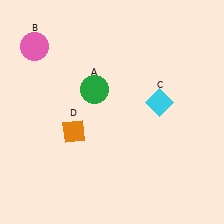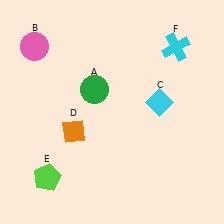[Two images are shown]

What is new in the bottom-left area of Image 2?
A lime pentagon (E) was added in the bottom-left area of Image 2.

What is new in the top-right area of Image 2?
A cyan cross (F) was added in the top-right area of Image 2.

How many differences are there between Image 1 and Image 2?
There are 2 differences between the two images.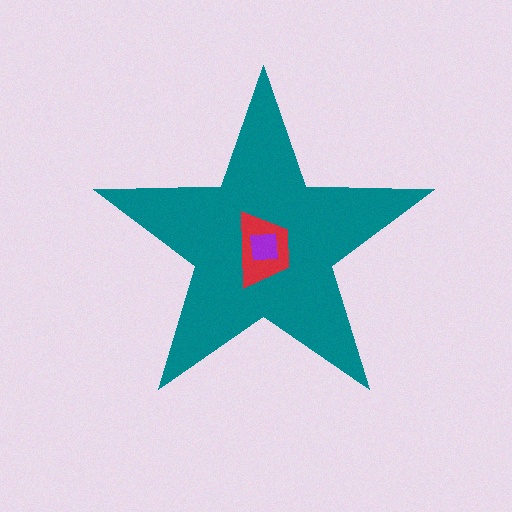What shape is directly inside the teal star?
The red trapezoid.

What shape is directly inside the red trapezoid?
The purple square.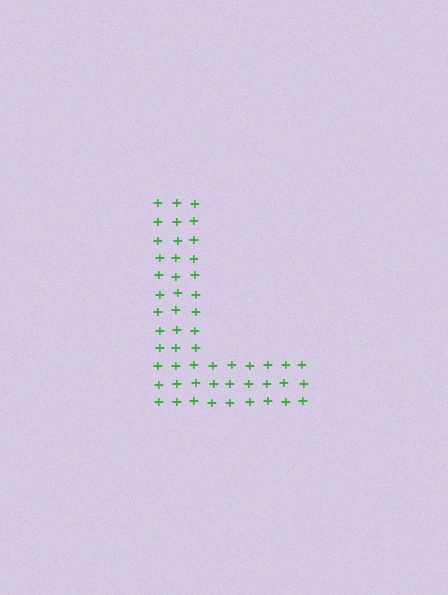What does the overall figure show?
The overall figure shows the letter L.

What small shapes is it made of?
It is made of small plus signs.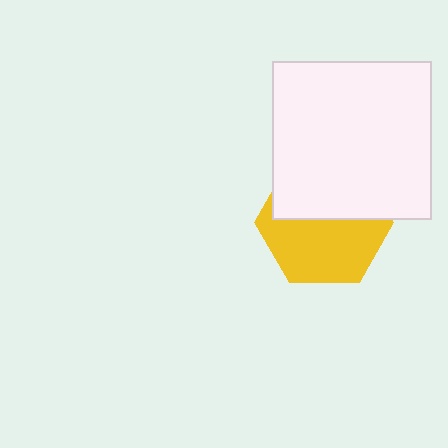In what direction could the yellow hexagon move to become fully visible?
The yellow hexagon could move down. That would shift it out from behind the white rectangle entirely.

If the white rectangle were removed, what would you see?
You would see the complete yellow hexagon.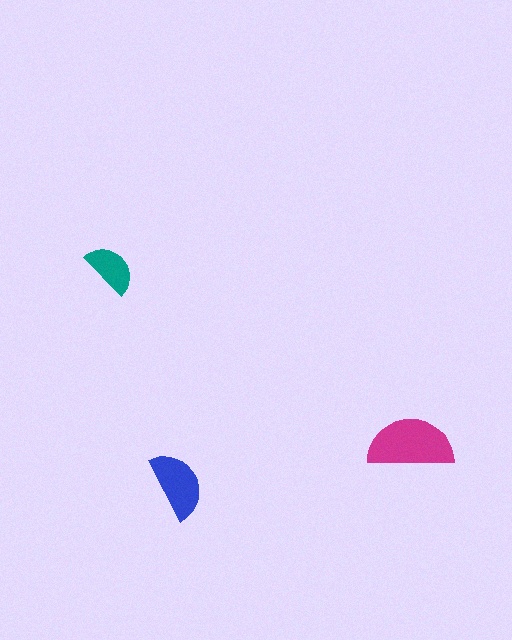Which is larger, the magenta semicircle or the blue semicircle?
The magenta one.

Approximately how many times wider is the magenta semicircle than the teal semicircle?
About 1.5 times wider.